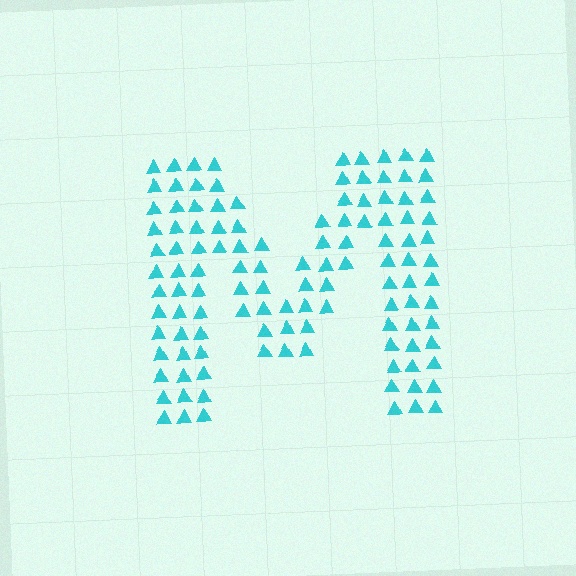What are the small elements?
The small elements are triangles.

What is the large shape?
The large shape is the letter M.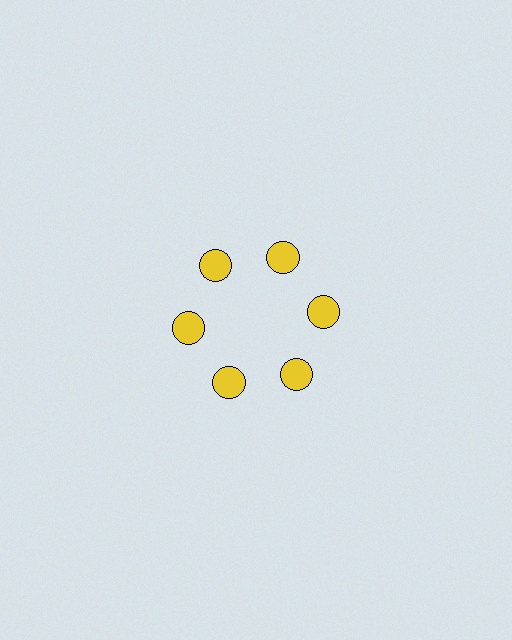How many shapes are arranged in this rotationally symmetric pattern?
There are 6 shapes, arranged in 6 groups of 1.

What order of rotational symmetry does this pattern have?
This pattern has 6-fold rotational symmetry.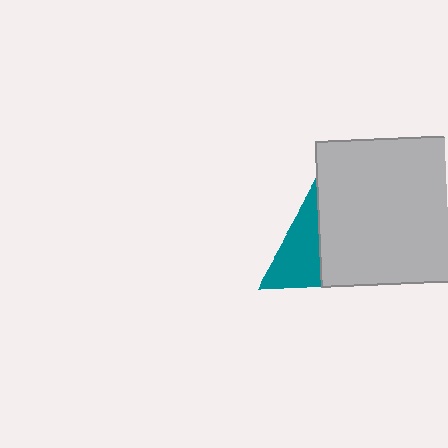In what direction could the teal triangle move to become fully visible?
The teal triangle could move left. That would shift it out from behind the light gray rectangle entirely.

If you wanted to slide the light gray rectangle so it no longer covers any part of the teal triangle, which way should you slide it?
Slide it right — that is the most direct way to separate the two shapes.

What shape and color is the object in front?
The object in front is a light gray rectangle.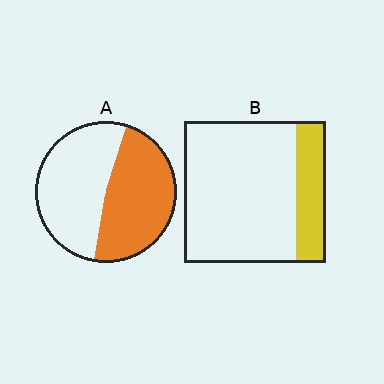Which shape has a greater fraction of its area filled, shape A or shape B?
Shape A.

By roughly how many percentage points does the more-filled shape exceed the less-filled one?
By roughly 25 percentage points (A over B).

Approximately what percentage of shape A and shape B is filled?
A is approximately 50% and B is approximately 20%.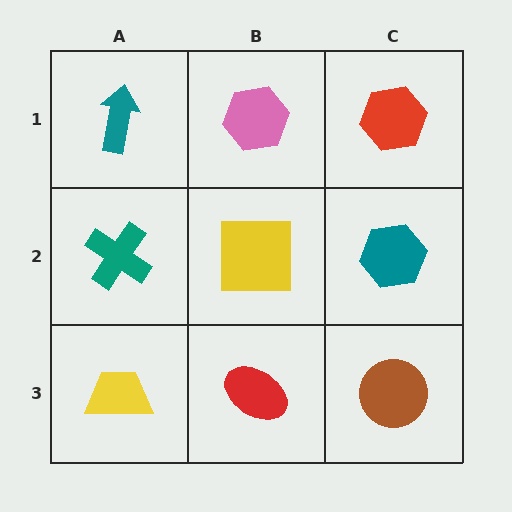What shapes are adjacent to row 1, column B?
A yellow square (row 2, column B), a teal arrow (row 1, column A), a red hexagon (row 1, column C).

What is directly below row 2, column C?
A brown circle.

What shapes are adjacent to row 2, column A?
A teal arrow (row 1, column A), a yellow trapezoid (row 3, column A), a yellow square (row 2, column B).